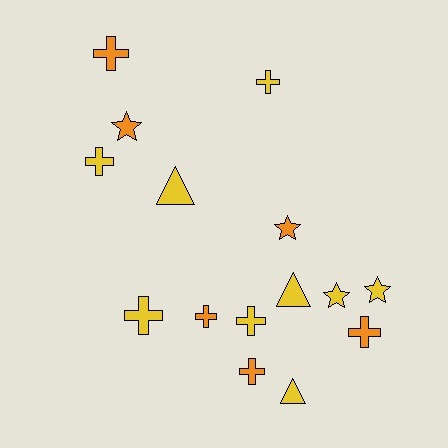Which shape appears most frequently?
Cross, with 8 objects.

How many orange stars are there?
There are 2 orange stars.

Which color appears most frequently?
Yellow, with 9 objects.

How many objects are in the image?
There are 15 objects.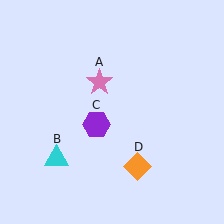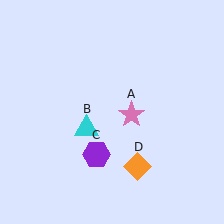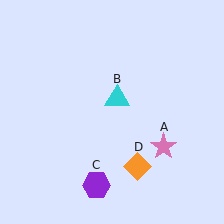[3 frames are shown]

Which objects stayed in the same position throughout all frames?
Orange diamond (object D) remained stationary.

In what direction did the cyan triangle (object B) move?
The cyan triangle (object B) moved up and to the right.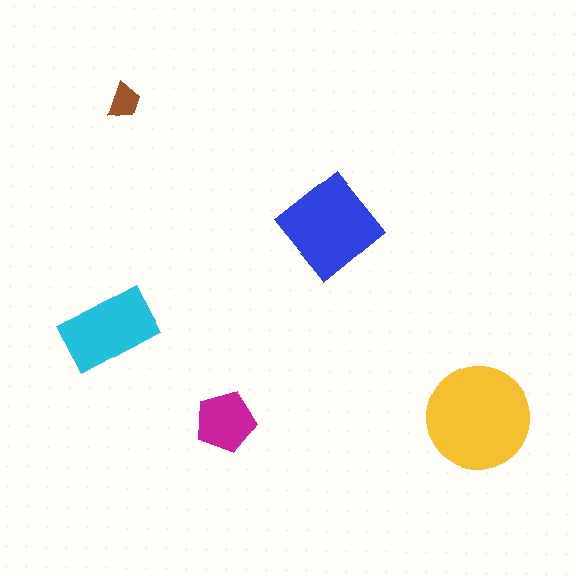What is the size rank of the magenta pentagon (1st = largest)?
4th.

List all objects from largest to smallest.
The yellow circle, the blue diamond, the cyan rectangle, the magenta pentagon, the brown trapezoid.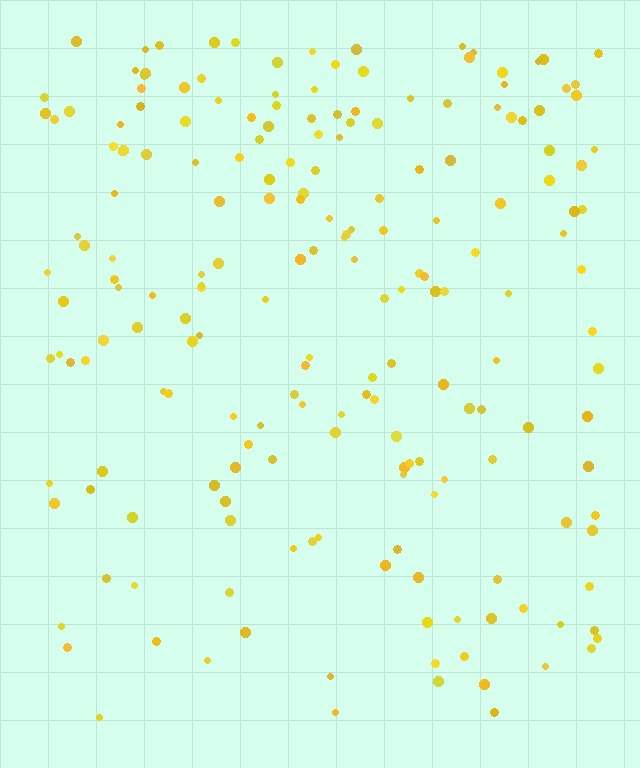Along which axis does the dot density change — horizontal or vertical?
Vertical.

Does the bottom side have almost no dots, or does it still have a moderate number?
Still a moderate number, just noticeably fewer than the top.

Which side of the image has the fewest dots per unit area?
The bottom.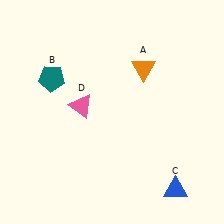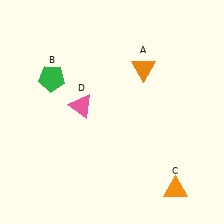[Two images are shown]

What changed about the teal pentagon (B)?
In Image 1, B is teal. In Image 2, it changed to green.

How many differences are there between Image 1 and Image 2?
There are 2 differences between the two images.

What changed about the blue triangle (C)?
In Image 1, C is blue. In Image 2, it changed to orange.